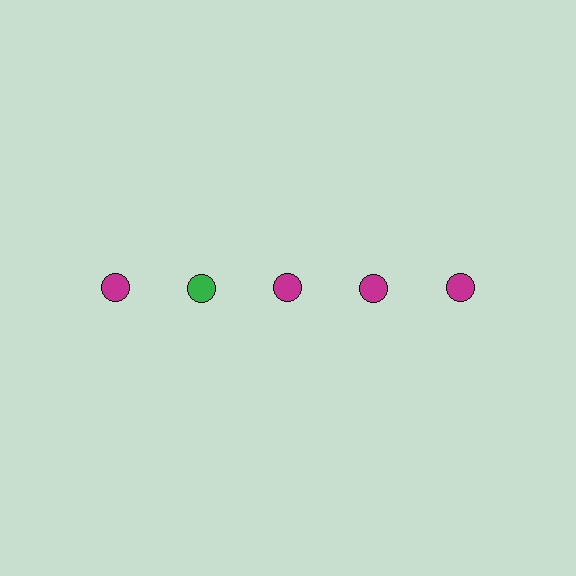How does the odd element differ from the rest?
It has a different color: green instead of magenta.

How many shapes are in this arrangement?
There are 5 shapes arranged in a grid pattern.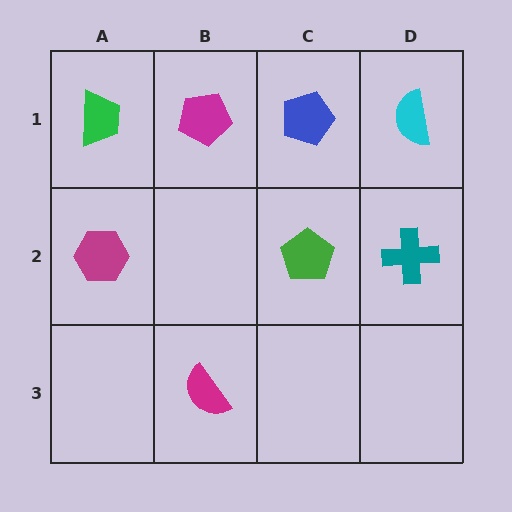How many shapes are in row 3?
1 shape.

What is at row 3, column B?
A magenta semicircle.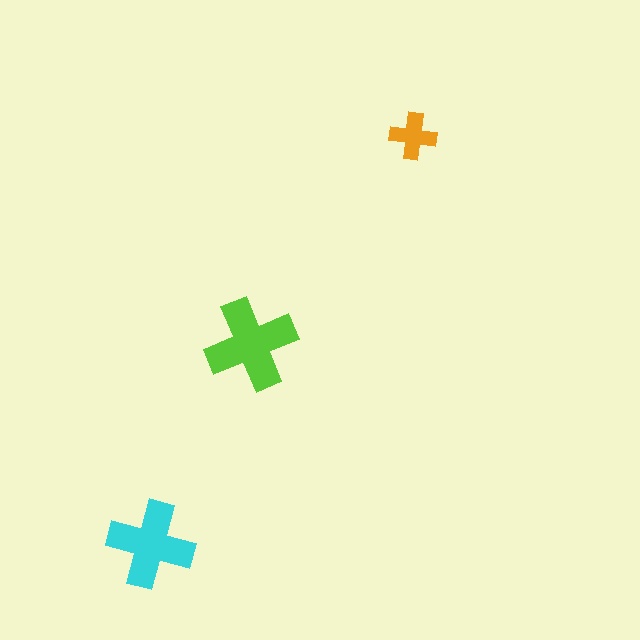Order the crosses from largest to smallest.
the lime one, the cyan one, the orange one.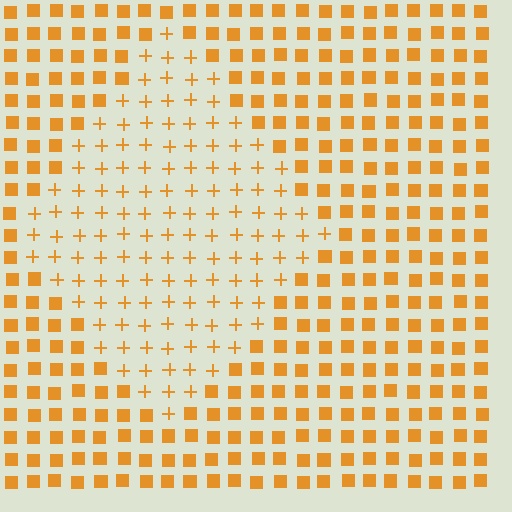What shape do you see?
I see a diamond.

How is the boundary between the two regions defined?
The boundary is defined by a change in element shape: plus signs inside vs. squares outside. All elements share the same color and spacing.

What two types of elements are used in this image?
The image uses plus signs inside the diamond region and squares outside it.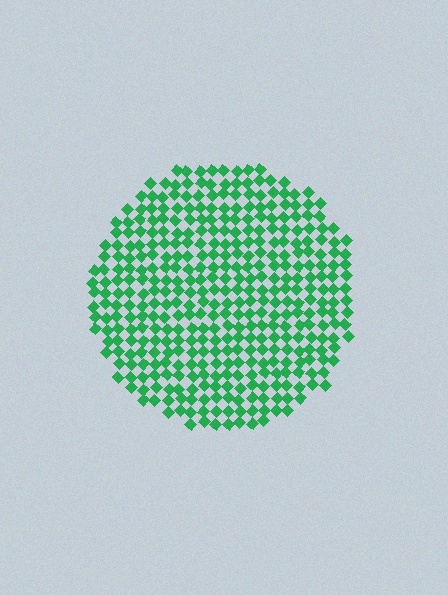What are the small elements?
The small elements are diamonds.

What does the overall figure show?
The overall figure shows a circle.